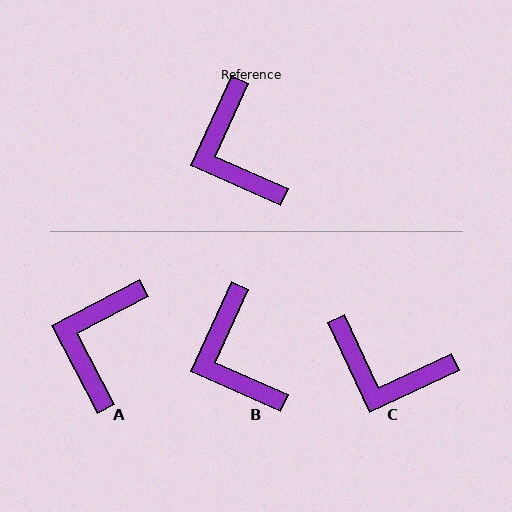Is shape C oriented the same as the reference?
No, it is off by about 49 degrees.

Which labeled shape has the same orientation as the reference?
B.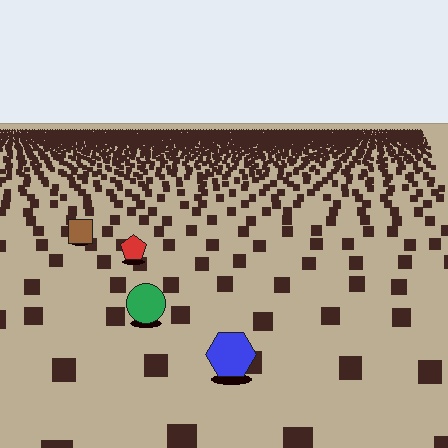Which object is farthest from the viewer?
The brown square is farthest from the viewer. It appears smaller and the ground texture around it is denser.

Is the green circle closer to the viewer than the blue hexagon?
No. The blue hexagon is closer — you can tell from the texture gradient: the ground texture is coarser near it.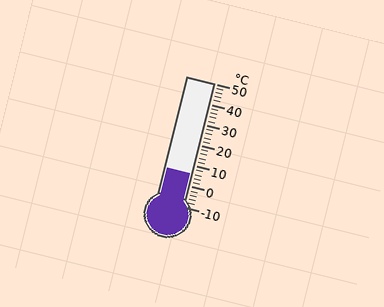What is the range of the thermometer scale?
The thermometer scale ranges from -10°C to 50°C.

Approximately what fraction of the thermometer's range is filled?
The thermometer is filled to approximately 25% of its range.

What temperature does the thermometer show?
The thermometer shows approximately 6°C.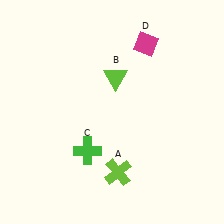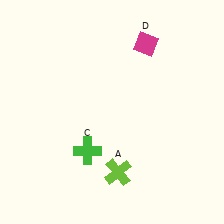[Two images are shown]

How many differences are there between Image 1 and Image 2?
There is 1 difference between the two images.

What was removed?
The lime triangle (B) was removed in Image 2.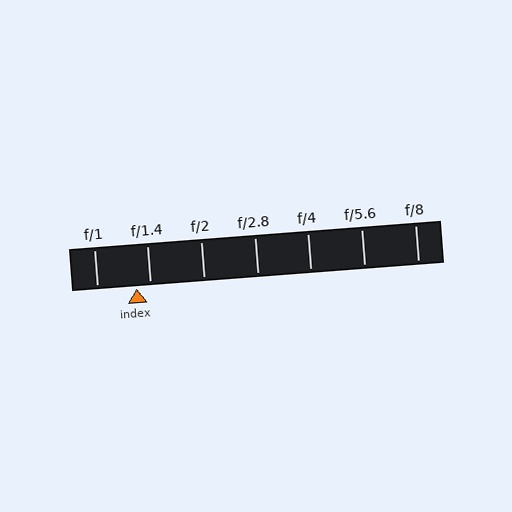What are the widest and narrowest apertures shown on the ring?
The widest aperture shown is f/1 and the narrowest is f/8.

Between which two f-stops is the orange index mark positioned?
The index mark is between f/1 and f/1.4.